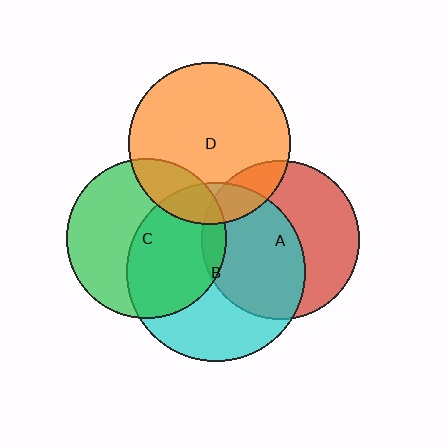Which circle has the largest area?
Circle B (cyan).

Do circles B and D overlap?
Yes.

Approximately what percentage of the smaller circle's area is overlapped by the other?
Approximately 15%.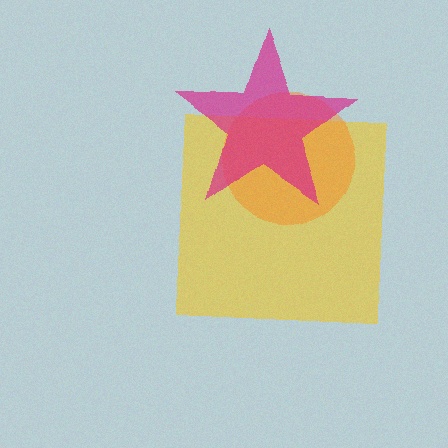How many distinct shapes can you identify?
There are 3 distinct shapes: a yellow square, an orange circle, a magenta star.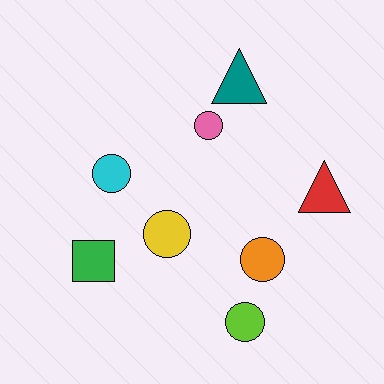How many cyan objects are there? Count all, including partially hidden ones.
There is 1 cyan object.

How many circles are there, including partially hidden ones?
There are 5 circles.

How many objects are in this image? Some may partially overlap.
There are 8 objects.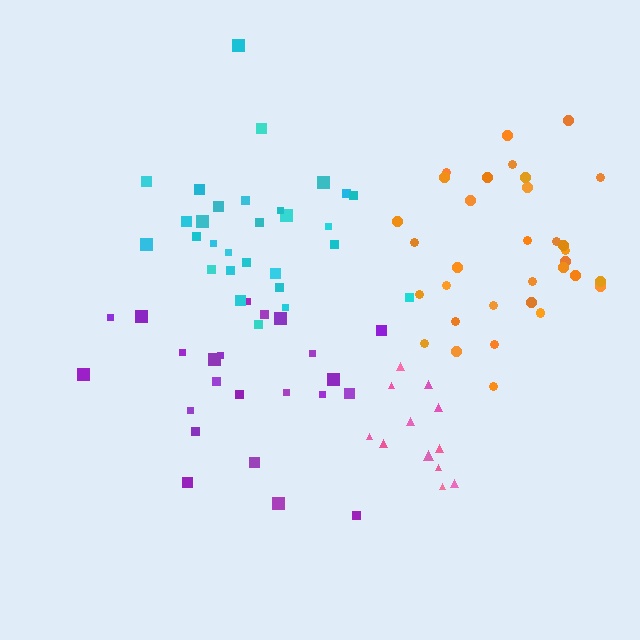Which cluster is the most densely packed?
Pink.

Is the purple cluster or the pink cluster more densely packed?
Pink.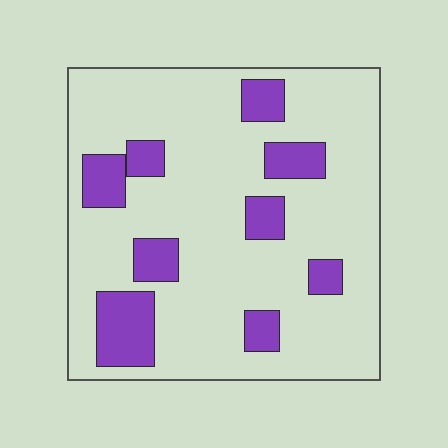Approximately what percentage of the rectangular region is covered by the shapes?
Approximately 20%.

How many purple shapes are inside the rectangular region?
9.